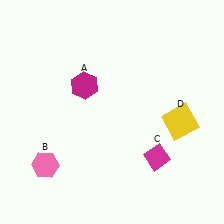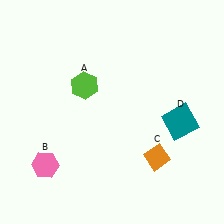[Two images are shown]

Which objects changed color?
A changed from magenta to lime. C changed from magenta to orange. D changed from yellow to teal.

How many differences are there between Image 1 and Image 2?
There are 3 differences between the two images.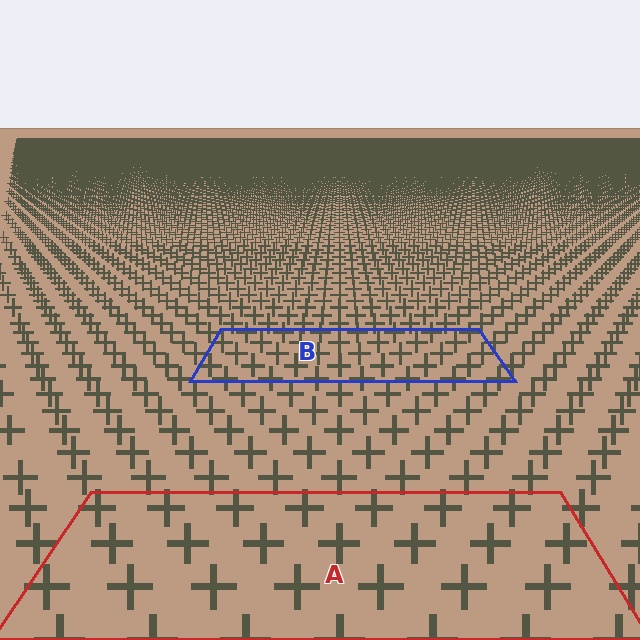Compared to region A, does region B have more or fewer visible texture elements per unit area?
Region B has more texture elements per unit area — they are packed more densely because it is farther away.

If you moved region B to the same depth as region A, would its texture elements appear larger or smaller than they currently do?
They would appear larger. At a closer depth, the same texture elements are projected at a bigger on-screen size.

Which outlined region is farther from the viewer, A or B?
Region B is farther from the viewer — the texture elements inside it appear smaller and more densely packed.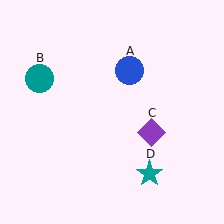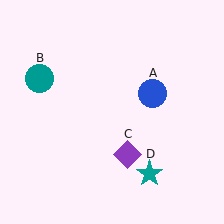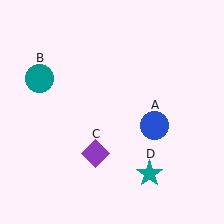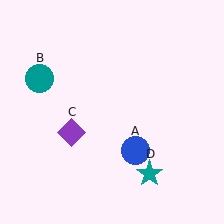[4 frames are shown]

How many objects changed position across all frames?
2 objects changed position: blue circle (object A), purple diamond (object C).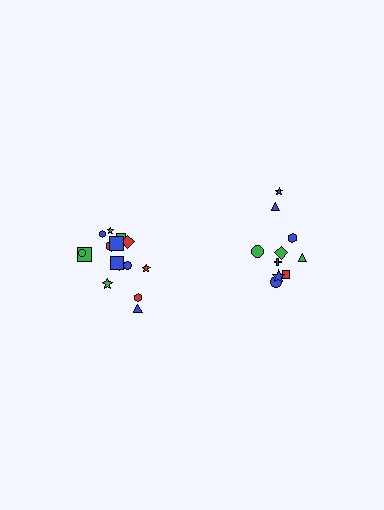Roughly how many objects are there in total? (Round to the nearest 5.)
Roughly 25 objects in total.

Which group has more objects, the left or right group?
The left group.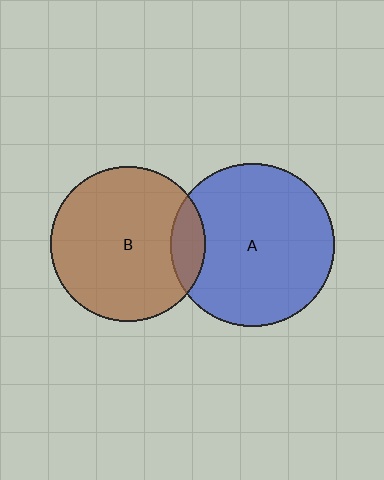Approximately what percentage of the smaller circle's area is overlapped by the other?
Approximately 15%.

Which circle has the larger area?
Circle A (blue).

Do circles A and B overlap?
Yes.